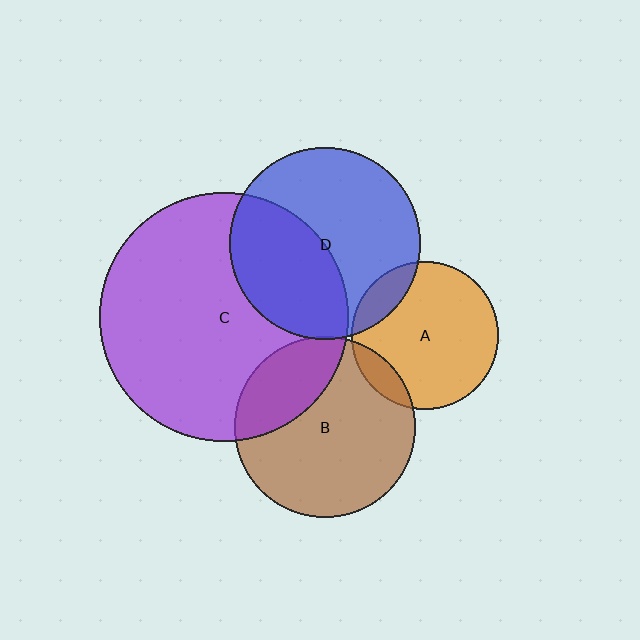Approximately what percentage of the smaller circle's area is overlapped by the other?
Approximately 10%.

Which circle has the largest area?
Circle C (purple).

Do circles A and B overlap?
Yes.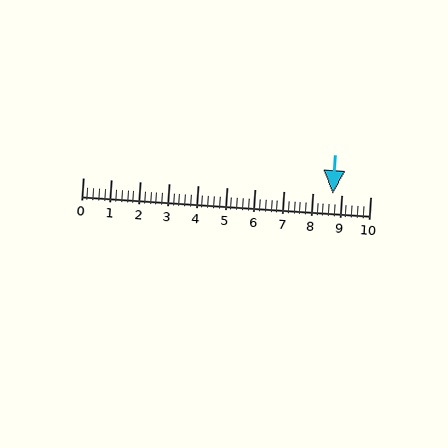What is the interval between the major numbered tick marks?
The major tick marks are spaced 1 units apart.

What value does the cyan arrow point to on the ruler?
The cyan arrow points to approximately 8.7.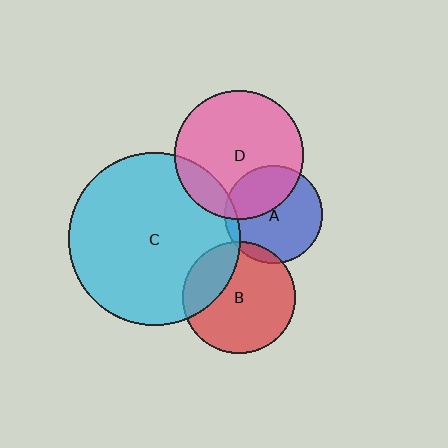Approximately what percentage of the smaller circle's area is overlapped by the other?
Approximately 10%.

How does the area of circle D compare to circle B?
Approximately 1.3 times.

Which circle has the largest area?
Circle C (cyan).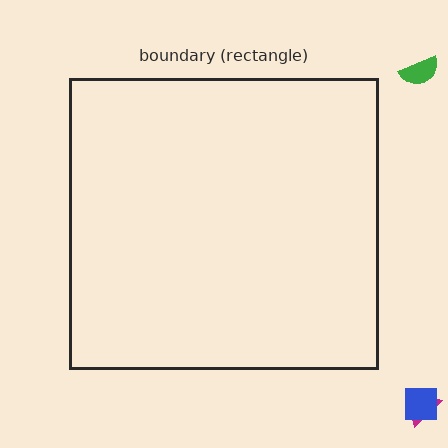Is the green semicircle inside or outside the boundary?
Outside.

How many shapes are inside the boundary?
0 inside, 3 outside.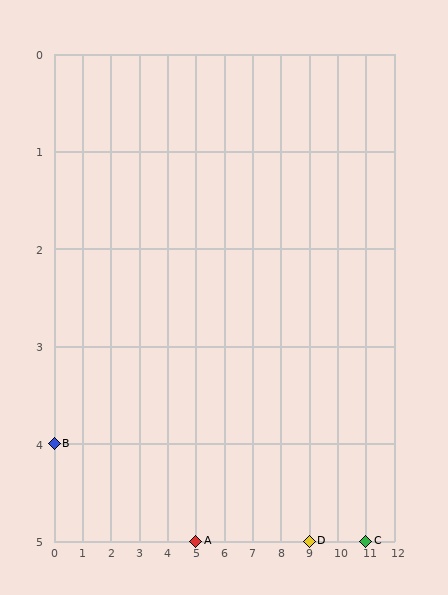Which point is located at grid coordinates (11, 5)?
Point C is at (11, 5).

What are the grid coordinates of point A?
Point A is at grid coordinates (5, 5).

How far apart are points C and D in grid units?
Points C and D are 2 columns apart.